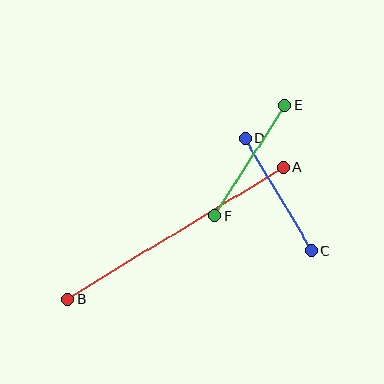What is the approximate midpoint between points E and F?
The midpoint is at approximately (250, 161) pixels.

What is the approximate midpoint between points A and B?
The midpoint is at approximately (175, 233) pixels.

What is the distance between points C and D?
The distance is approximately 131 pixels.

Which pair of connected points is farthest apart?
Points A and B are farthest apart.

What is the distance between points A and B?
The distance is approximately 253 pixels.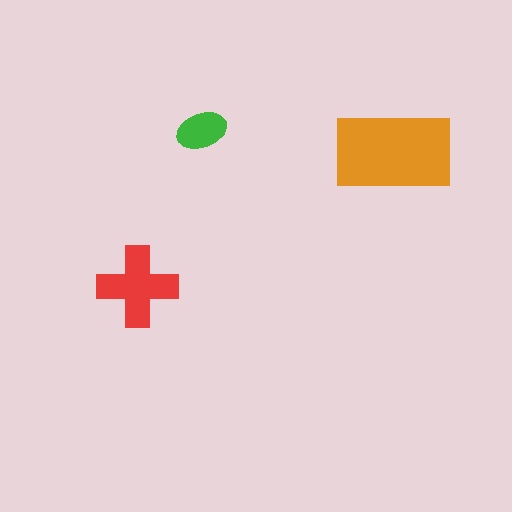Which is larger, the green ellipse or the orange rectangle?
The orange rectangle.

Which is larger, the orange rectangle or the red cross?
The orange rectangle.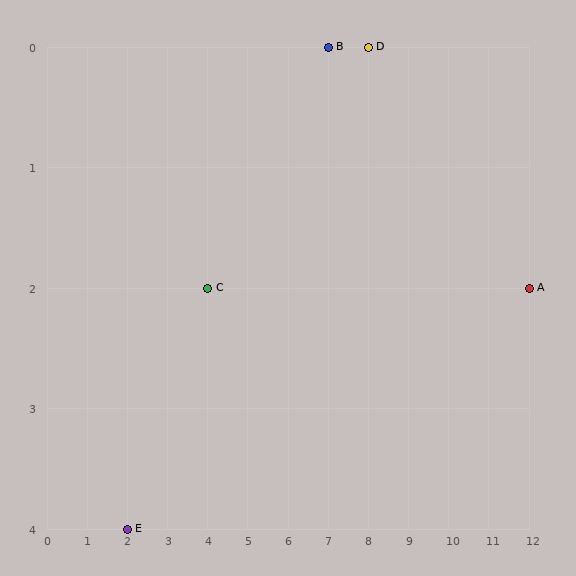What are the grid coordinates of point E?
Point E is at grid coordinates (2, 4).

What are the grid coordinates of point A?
Point A is at grid coordinates (12, 2).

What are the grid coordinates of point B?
Point B is at grid coordinates (7, 0).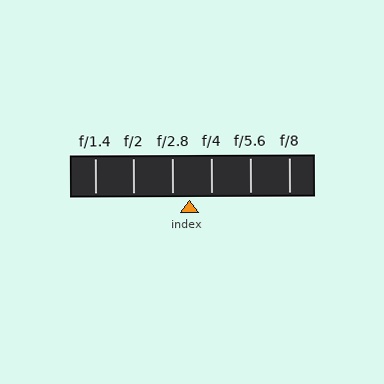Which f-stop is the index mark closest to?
The index mark is closest to f/2.8.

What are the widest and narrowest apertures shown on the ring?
The widest aperture shown is f/1.4 and the narrowest is f/8.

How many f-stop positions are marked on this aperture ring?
There are 6 f-stop positions marked.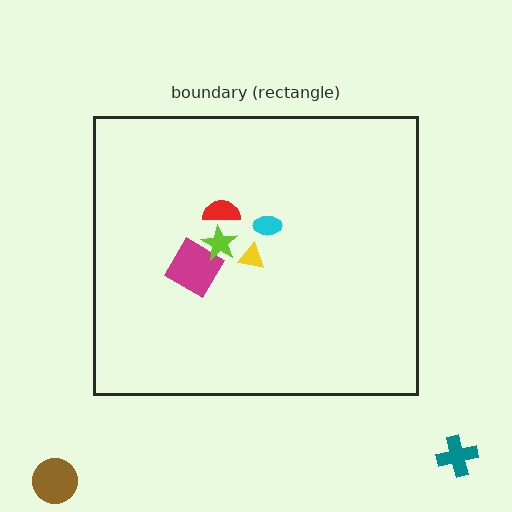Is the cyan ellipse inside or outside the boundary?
Inside.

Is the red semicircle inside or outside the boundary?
Inside.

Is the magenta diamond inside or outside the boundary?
Inside.